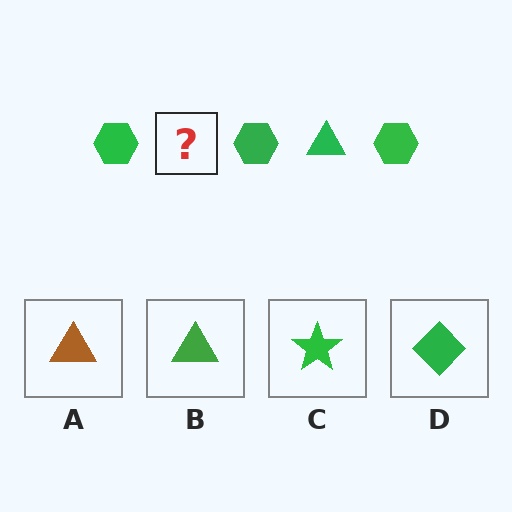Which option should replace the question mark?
Option B.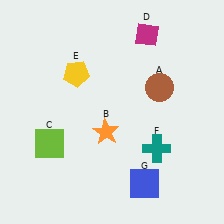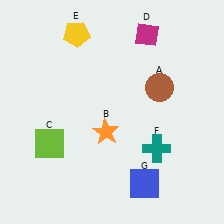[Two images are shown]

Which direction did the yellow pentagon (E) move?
The yellow pentagon (E) moved up.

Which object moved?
The yellow pentagon (E) moved up.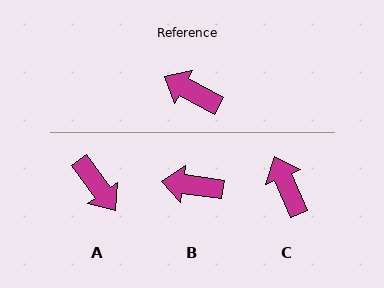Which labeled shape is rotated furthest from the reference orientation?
A, about 154 degrees away.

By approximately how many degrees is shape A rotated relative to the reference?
Approximately 154 degrees counter-clockwise.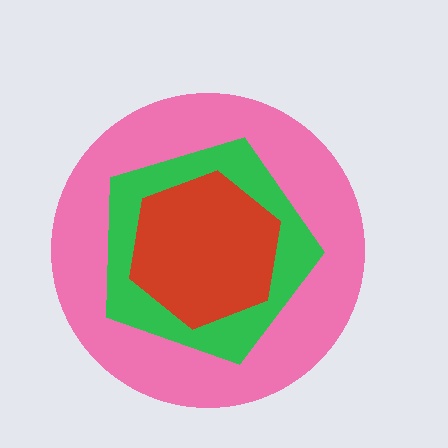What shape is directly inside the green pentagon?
The red hexagon.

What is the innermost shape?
The red hexagon.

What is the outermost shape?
The pink circle.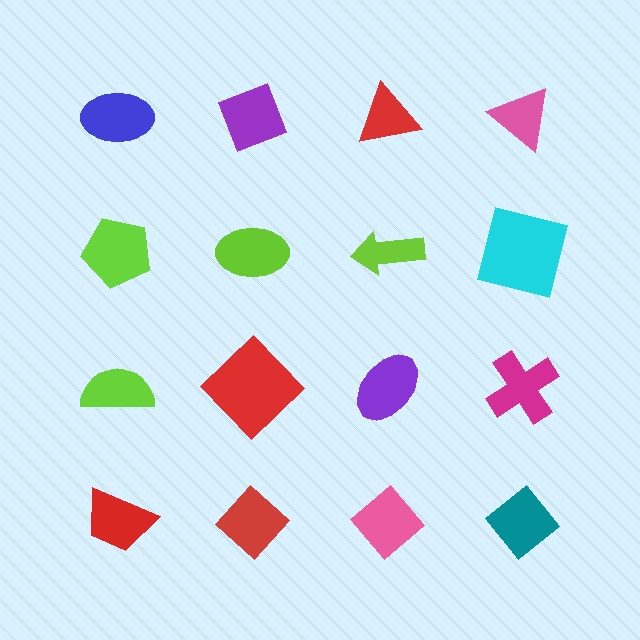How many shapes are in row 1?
4 shapes.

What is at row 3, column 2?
A red diamond.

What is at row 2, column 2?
A lime ellipse.